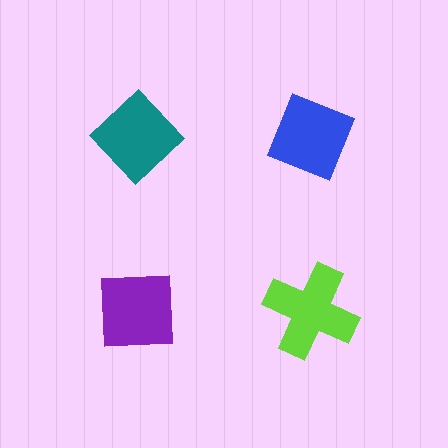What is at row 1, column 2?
A blue diamond.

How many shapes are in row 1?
2 shapes.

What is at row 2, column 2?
A lime cross.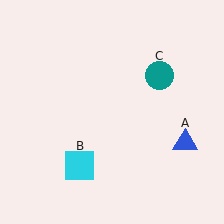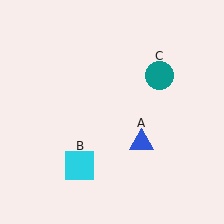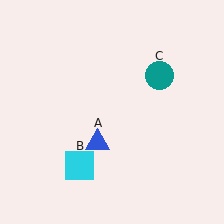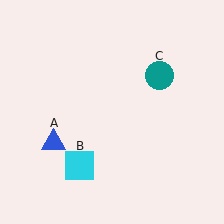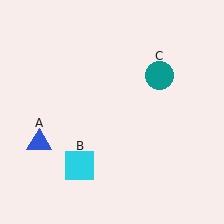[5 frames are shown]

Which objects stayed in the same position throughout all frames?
Cyan square (object B) and teal circle (object C) remained stationary.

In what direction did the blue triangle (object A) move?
The blue triangle (object A) moved left.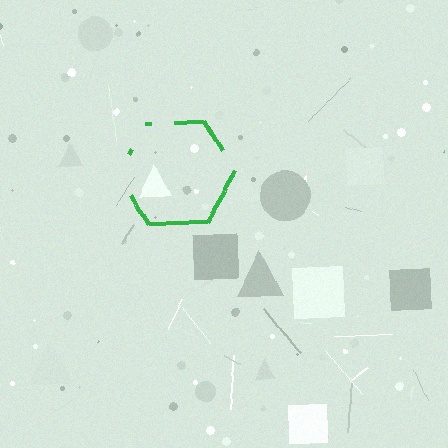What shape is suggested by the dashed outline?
The dashed outline suggests a hexagon.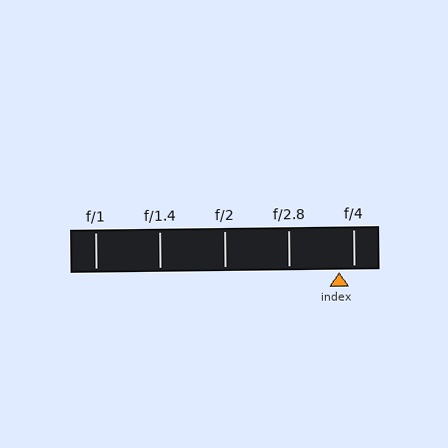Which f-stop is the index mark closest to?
The index mark is closest to f/4.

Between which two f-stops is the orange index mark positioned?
The index mark is between f/2.8 and f/4.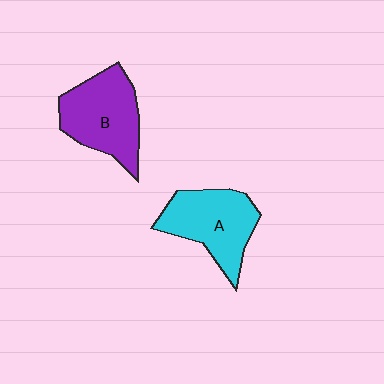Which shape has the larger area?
Shape B (purple).